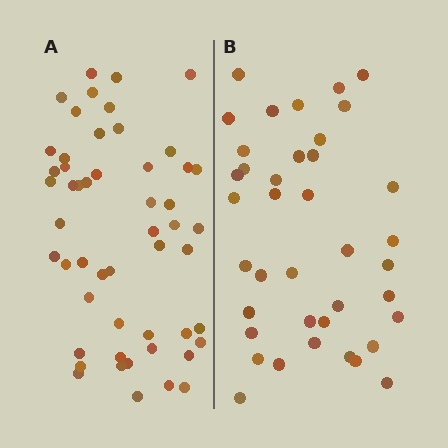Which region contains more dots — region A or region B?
Region A (the left region) has more dots.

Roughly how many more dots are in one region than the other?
Region A has approximately 15 more dots than region B.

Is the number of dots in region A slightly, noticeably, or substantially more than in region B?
Region A has noticeably more, but not dramatically so. The ratio is roughly 1.3 to 1.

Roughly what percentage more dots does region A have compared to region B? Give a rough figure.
About 35% more.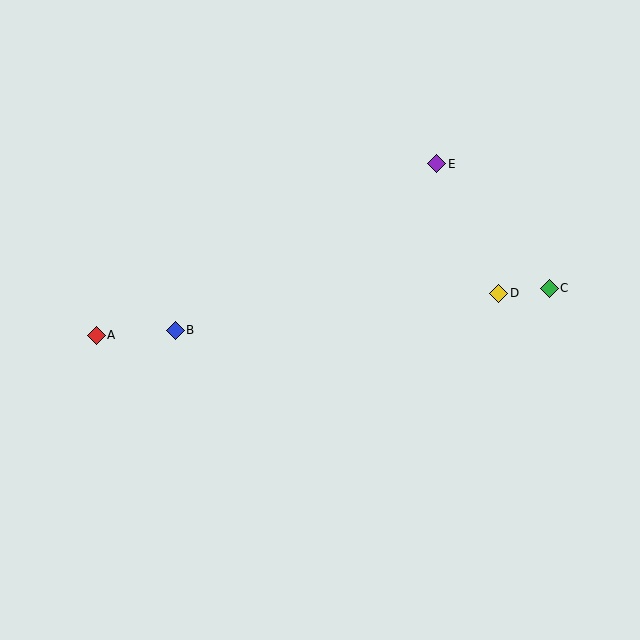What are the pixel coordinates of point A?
Point A is at (96, 335).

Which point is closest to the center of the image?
Point B at (175, 330) is closest to the center.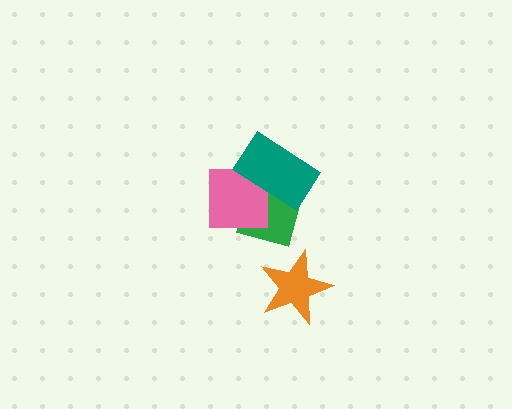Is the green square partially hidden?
Yes, it is partially covered by another shape.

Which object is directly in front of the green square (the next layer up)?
The pink square is directly in front of the green square.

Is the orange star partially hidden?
No, no other shape covers it.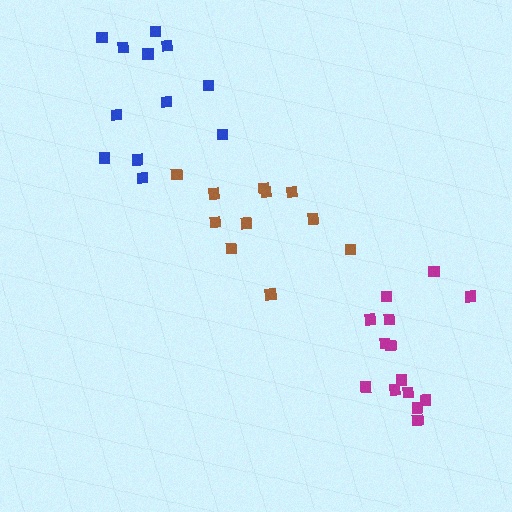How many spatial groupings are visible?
There are 3 spatial groupings.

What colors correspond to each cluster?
The clusters are colored: magenta, brown, blue.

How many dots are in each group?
Group 1: 14 dots, Group 2: 11 dots, Group 3: 12 dots (37 total).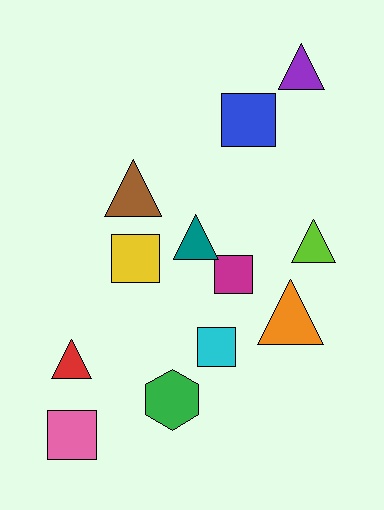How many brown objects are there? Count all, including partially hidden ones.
There is 1 brown object.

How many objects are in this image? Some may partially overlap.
There are 12 objects.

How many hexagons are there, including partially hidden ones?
There is 1 hexagon.